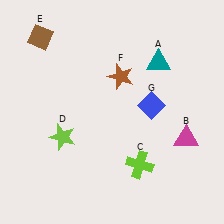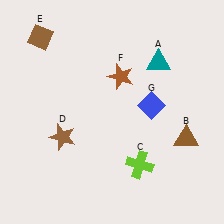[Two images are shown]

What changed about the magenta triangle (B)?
In Image 1, B is magenta. In Image 2, it changed to brown.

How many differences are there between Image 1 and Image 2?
There are 2 differences between the two images.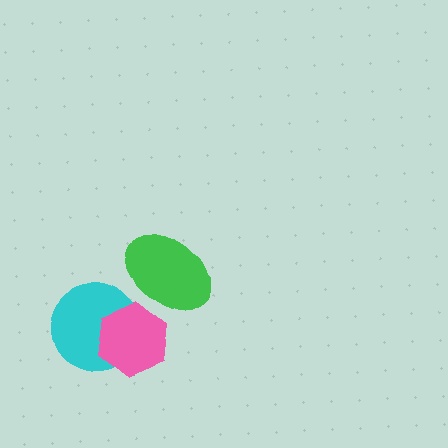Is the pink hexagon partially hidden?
Yes, it is partially covered by another shape.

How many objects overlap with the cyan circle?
1 object overlaps with the cyan circle.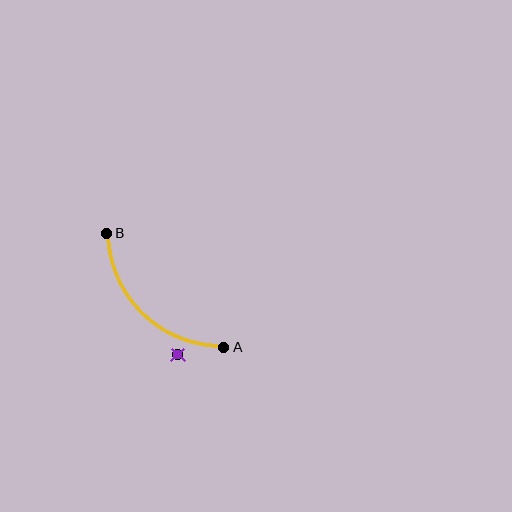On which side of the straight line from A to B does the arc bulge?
The arc bulges below and to the left of the straight line connecting A and B.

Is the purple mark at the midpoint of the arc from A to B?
No — the purple mark does not lie on the arc at all. It sits slightly outside the curve.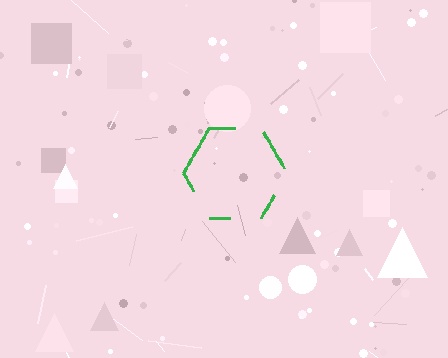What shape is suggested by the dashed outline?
The dashed outline suggests a hexagon.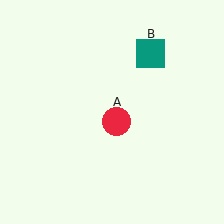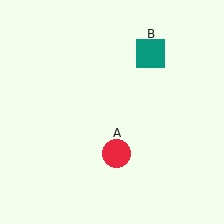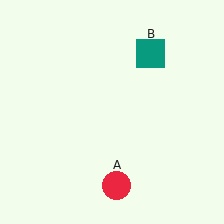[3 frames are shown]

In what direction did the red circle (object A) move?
The red circle (object A) moved down.